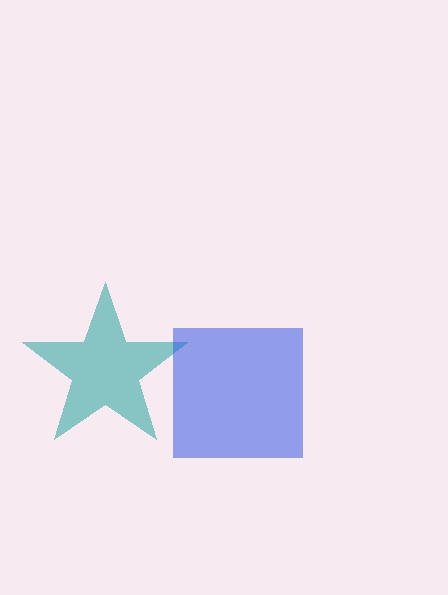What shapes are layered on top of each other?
The layered shapes are: a teal star, a blue square.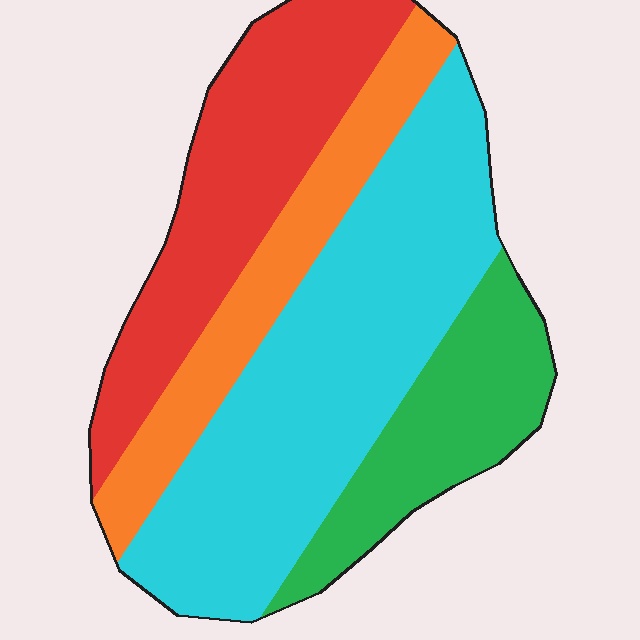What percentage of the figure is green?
Green covers 17% of the figure.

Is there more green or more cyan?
Cyan.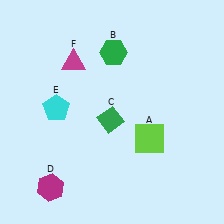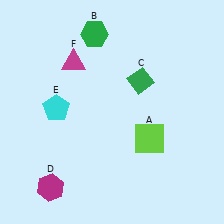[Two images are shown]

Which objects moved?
The objects that moved are: the green hexagon (B), the green diamond (C).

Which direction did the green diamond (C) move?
The green diamond (C) moved up.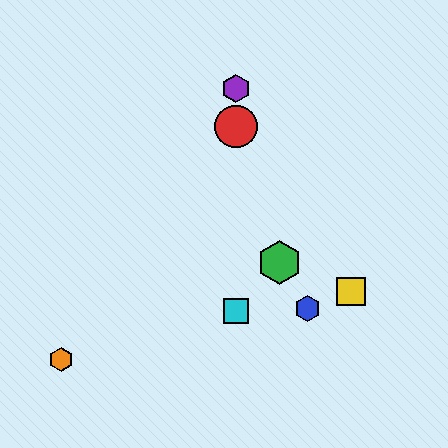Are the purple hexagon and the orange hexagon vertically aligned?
No, the purple hexagon is at x≈236 and the orange hexagon is at x≈61.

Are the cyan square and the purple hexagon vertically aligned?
Yes, both are at x≈236.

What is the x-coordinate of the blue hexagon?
The blue hexagon is at x≈308.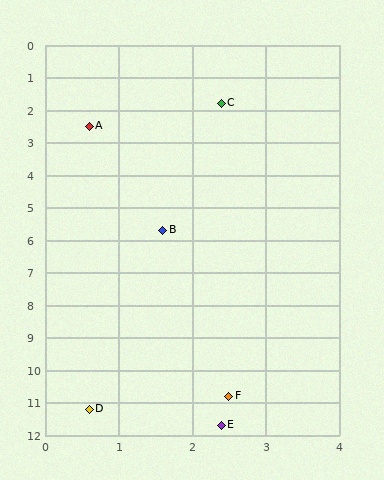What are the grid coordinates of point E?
Point E is at approximately (2.4, 11.7).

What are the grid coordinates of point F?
Point F is at approximately (2.5, 10.8).